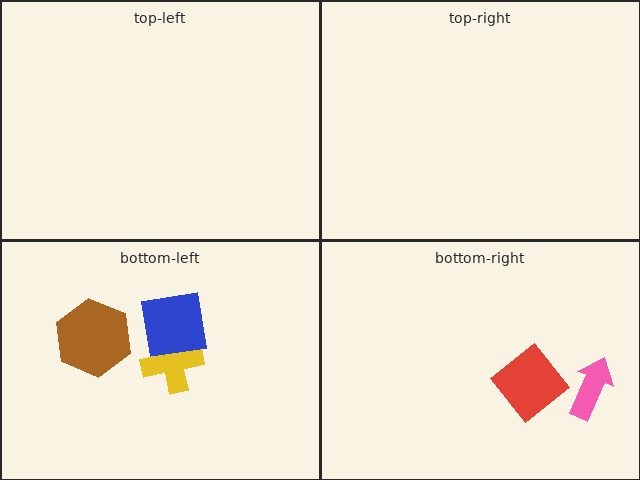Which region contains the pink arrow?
The bottom-right region.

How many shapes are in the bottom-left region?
3.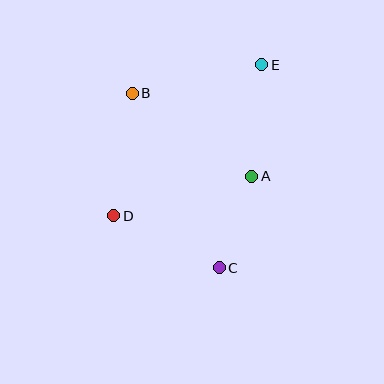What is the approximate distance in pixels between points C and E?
The distance between C and E is approximately 208 pixels.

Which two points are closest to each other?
Points A and C are closest to each other.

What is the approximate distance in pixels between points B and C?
The distance between B and C is approximately 195 pixels.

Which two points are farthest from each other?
Points D and E are farthest from each other.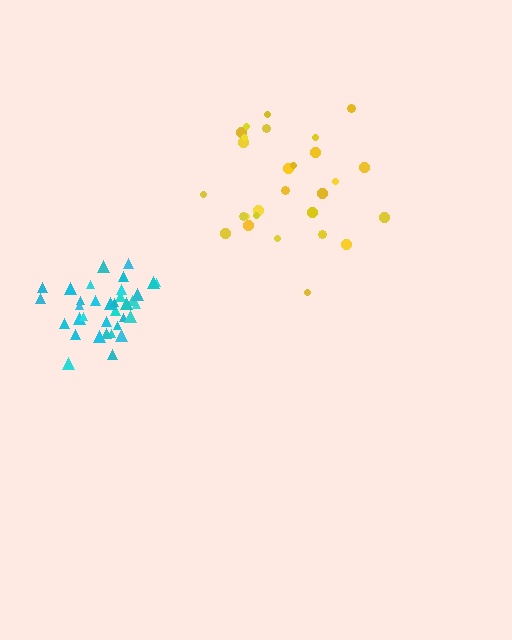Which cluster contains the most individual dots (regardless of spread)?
Cyan (35).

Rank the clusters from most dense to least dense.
cyan, yellow.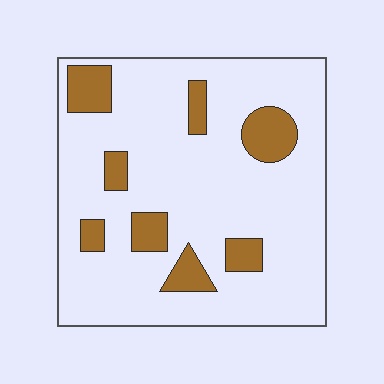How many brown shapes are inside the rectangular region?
8.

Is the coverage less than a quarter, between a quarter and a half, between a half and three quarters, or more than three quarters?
Less than a quarter.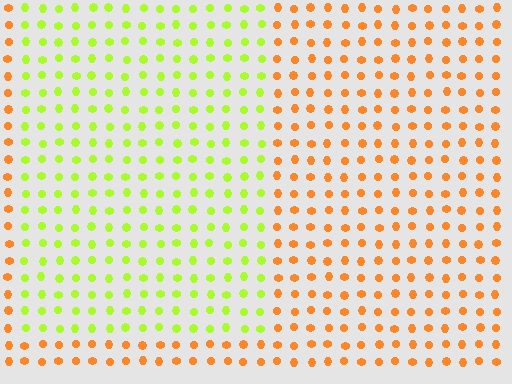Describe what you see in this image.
The image is filled with small orange elements in a uniform arrangement. A rectangle-shaped region is visible where the elements are tinted to a slightly different hue, forming a subtle color boundary.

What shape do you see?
I see a rectangle.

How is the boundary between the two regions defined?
The boundary is defined purely by a slight shift in hue (about 58 degrees). Spacing, size, and orientation are identical on both sides.